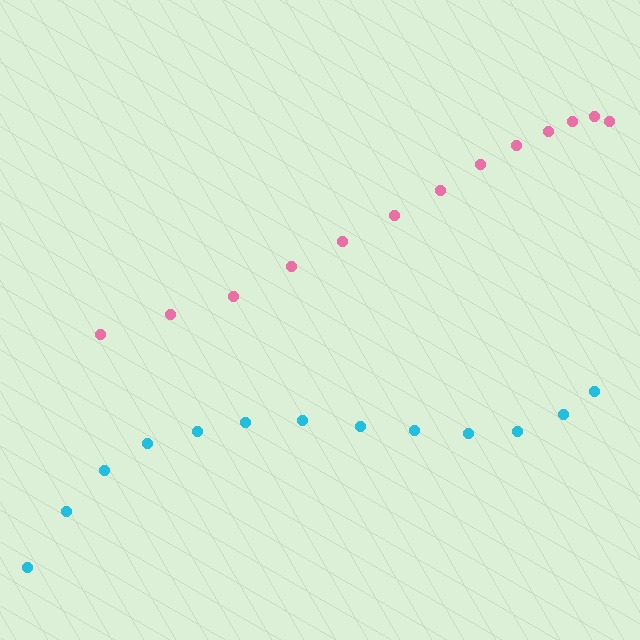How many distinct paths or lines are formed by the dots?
There are 2 distinct paths.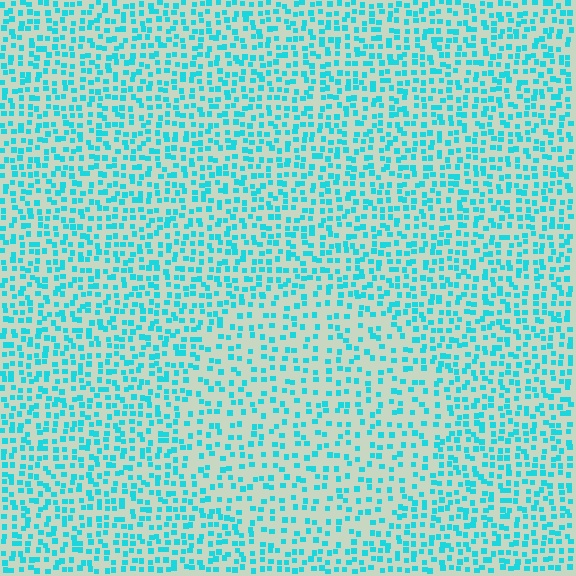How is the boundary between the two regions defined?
The boundary is defined by a change in element density (approximately 1.6x ratio). All elements are the same color, size, and shape.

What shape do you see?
I see a circle.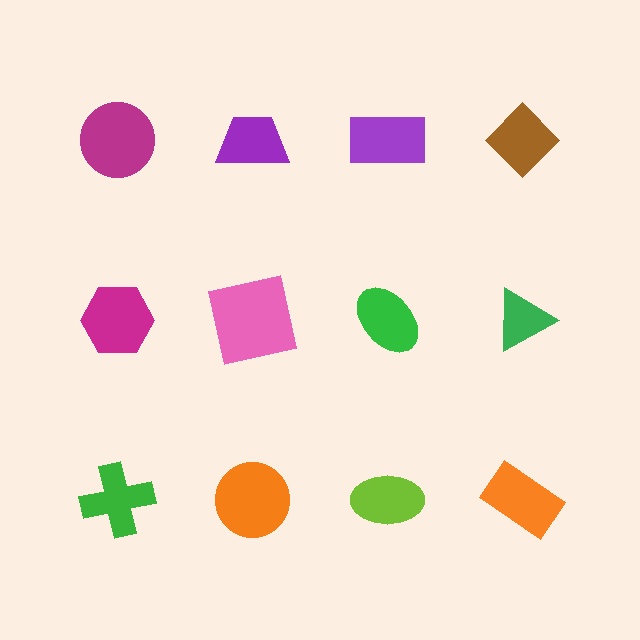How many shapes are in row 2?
4 shapes.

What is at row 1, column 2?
A purple trapezoid.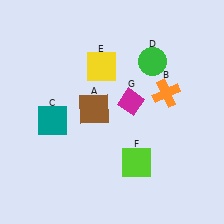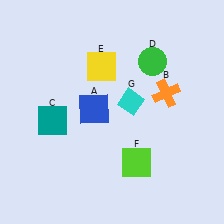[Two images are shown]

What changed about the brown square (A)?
In Image 1, A is brown. In Image 2, it changed to blue.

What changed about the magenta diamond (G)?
In Image 1, G is magenta. In Image 2, it changed to cyan.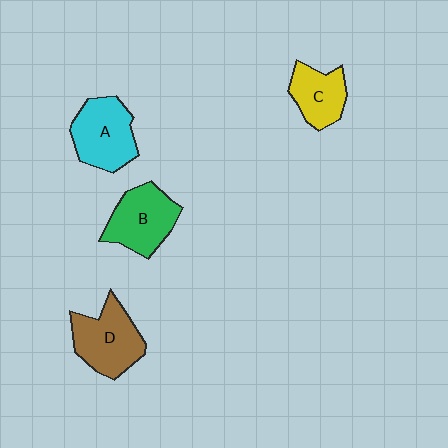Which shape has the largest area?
Shape D (brown).